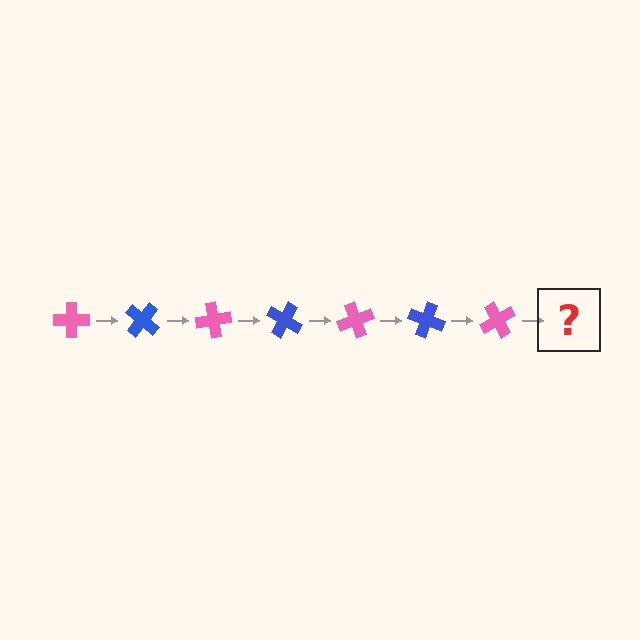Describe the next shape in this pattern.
It should be a blue cross, rotated 280 degrees from the start.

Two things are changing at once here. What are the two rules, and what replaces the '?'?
The two rules are that it rotates 40 degrees each step and the color cycles through pink and blue. The '?' should be a blue cross, rotated 280 degrees from the start.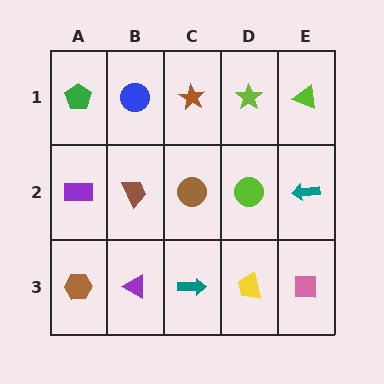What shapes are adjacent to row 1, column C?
A brown circle (row 2, column C), a blue circle (row 1, column B), a lime star (row 1, column D).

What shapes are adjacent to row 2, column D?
A lime star (row 1, column D), a yellow trapezoid (row 3, column D), a brown circle (row 2, column C), a teal arrow (row 2, column E).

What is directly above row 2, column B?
A blue circle.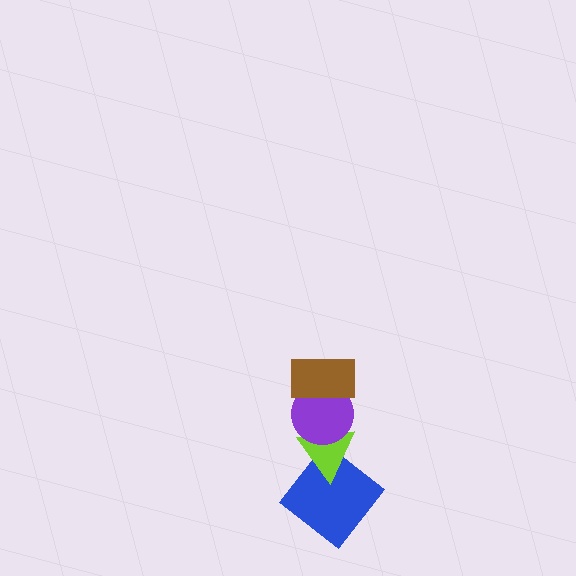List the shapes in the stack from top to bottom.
From top to bottom: the brown rectangle, the purple circle, the lime triangle, the blue diamond.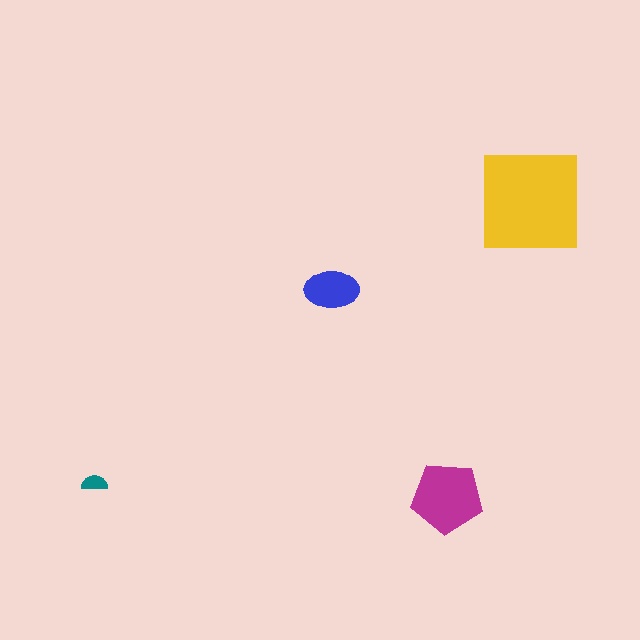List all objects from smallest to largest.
The teal semicircle, the blue ellipse, the magenta pentagon, the yellow square.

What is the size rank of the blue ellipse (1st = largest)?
3rd.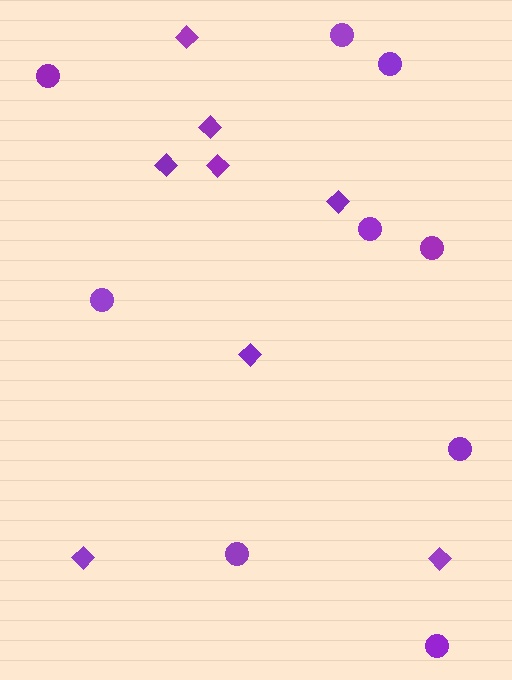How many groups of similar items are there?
There are 2 groups: one group of circles (9) and one group of diamonds (8).